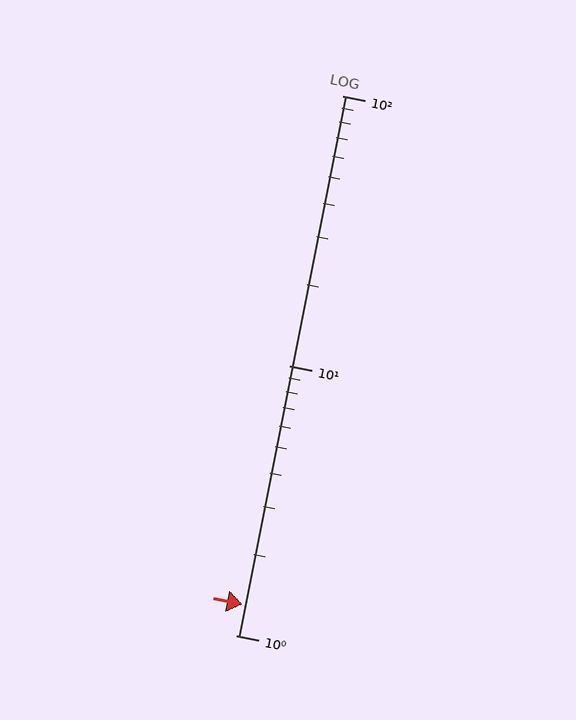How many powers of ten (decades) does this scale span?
The scale spans 2 decades, from 1 to 100.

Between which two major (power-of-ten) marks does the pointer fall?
The pointer is between 1 and 10.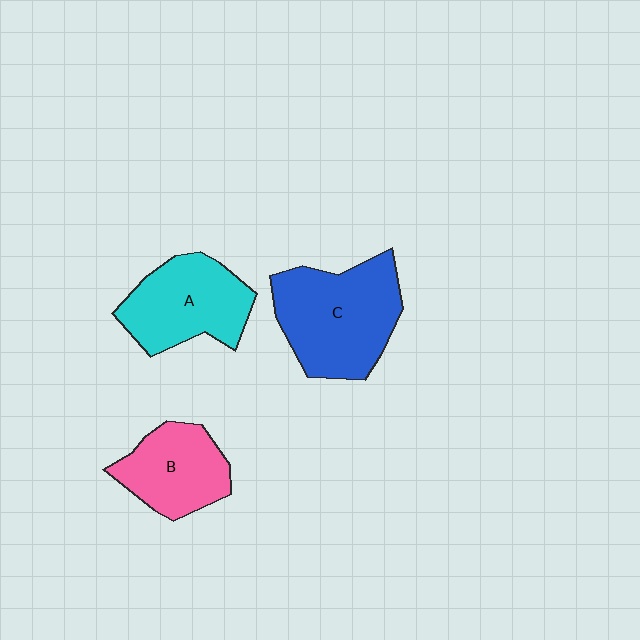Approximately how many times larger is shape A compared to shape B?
Approximately 1.2 times.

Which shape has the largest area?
Shape C (blue).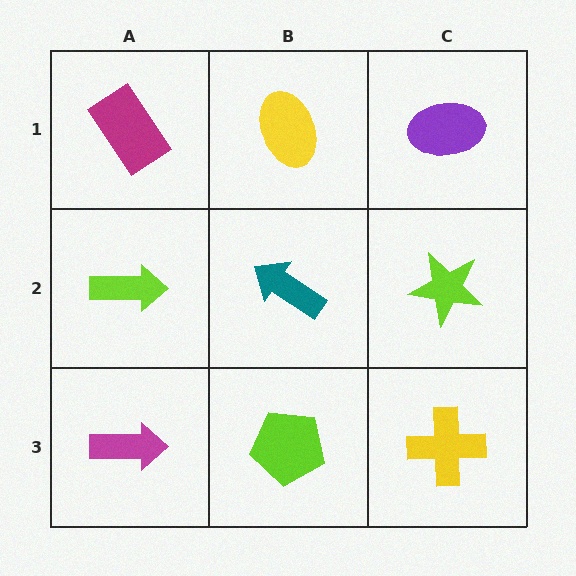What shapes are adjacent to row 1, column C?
A lime star (row 2, column C), a yellow ellipse (row 1, column B).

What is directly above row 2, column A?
A magenta rectangle.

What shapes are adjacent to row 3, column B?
A teal arrow (row 2, column B), a magenta arrow (row 3, column A), a yellow cross (row 3, column C).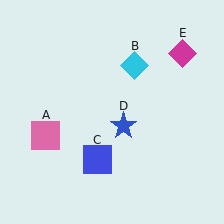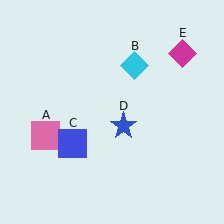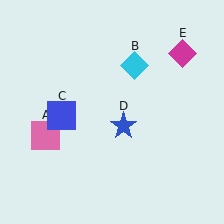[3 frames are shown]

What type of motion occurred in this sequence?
The blue square (object C) rotated clockwise around the center of the scene.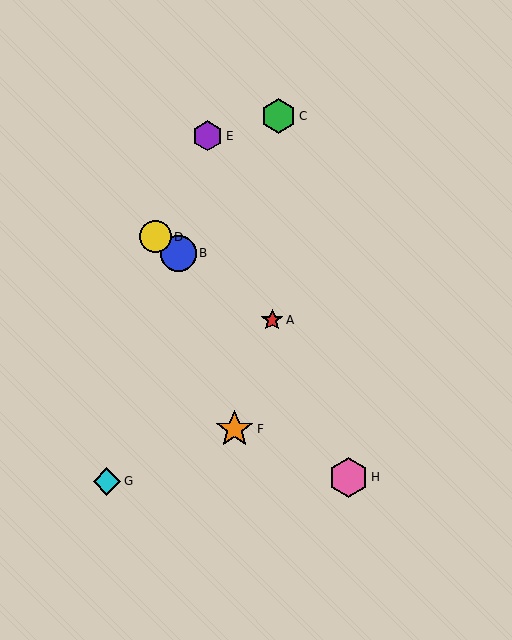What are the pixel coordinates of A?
Object A is at (272, 320).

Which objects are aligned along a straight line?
Objects A, B, D are aligned along a straight line.